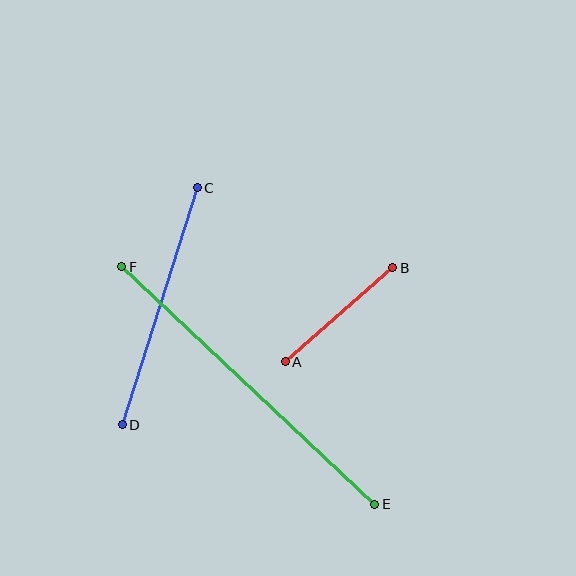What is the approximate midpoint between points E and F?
The midpoint is at approximately (248, 385) pixels.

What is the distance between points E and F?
The distance is approximately 347 pixels.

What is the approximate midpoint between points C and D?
The midpoint is at approximately (160, 306) pixels.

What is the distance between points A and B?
The distance is approximately 143 pixels.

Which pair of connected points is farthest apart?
Points E and F are farthest apart.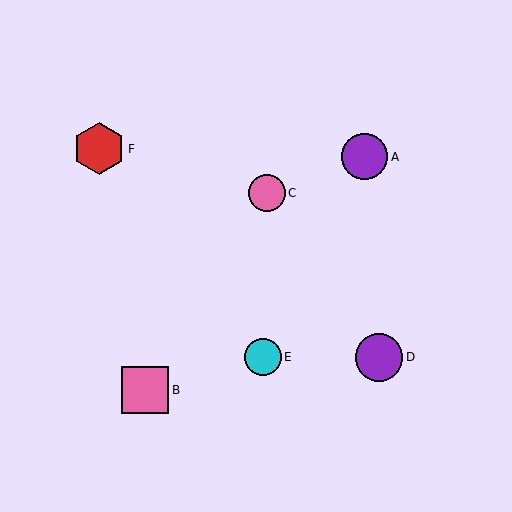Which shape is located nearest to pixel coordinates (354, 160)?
The purple circle (labeled A) at (365, 157) is nearest to that location.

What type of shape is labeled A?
Shape A is a purple circle.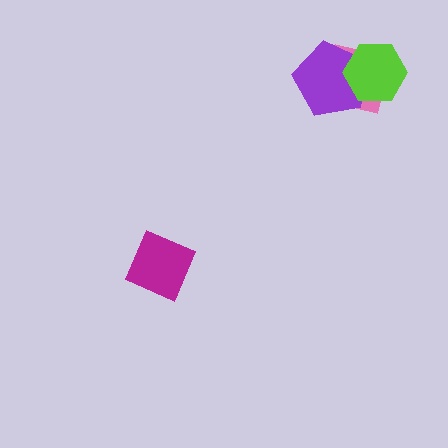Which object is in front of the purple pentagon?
The lime hexagon is in front of the purple pentagon.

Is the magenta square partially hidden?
No, no other shape covers it.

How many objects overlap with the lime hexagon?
2 objects overlap with the lime hexagon.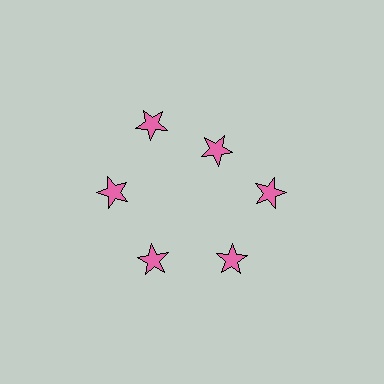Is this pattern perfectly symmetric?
No. The 6 pink stars are arranged in a ring, but one element near the 1 o'clock position is pulled inward toward the center, breaking the 6-fold rotational symmetry.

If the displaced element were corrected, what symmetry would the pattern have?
It would have 6-fold rotational symmetry — the pattern would map onto itself every 60 degrees.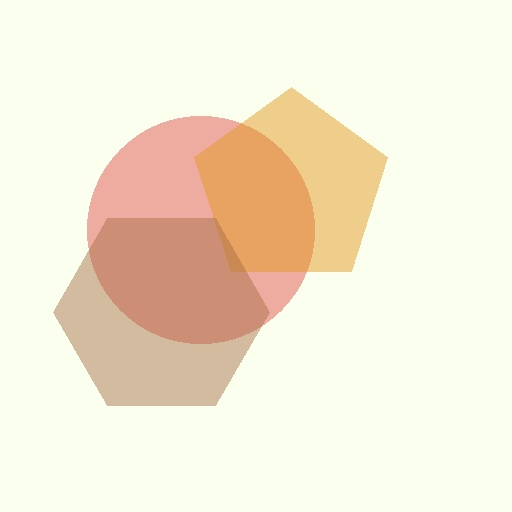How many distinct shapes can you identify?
There are 3 distinct shapes: a red circle, an orange pentagon, a brown hexagon.